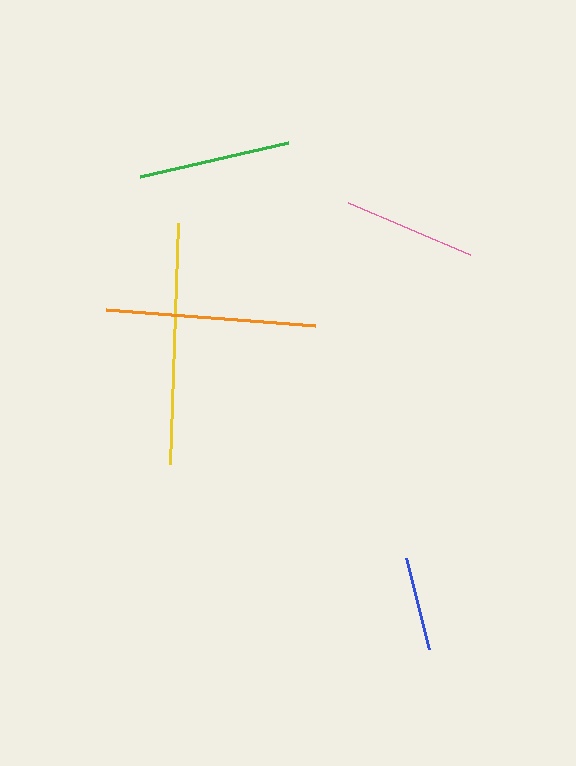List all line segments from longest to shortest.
From longest to shortest: yellow, orange, green, pink, blue.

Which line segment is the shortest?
The blue line is the shortest at approximately 93 pixels.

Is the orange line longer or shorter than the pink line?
The orange line is longer than the pink line.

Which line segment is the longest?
The yellow line is the longest at approximately 242 pixels.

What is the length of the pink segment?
The pink segment is approximately 132 pixels long.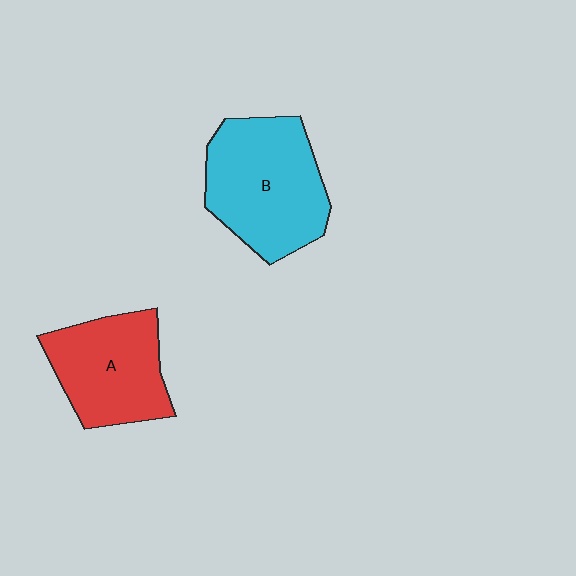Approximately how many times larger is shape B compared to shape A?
Approximately 1.2 times.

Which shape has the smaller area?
Shape A (red).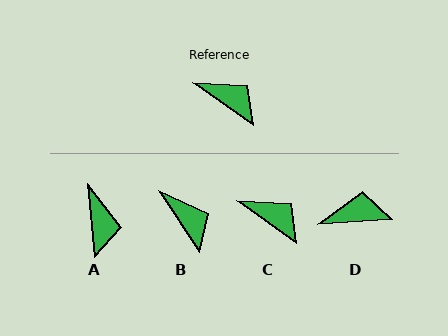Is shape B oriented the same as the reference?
No, it is off by about 21 degrees.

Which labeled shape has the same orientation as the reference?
C.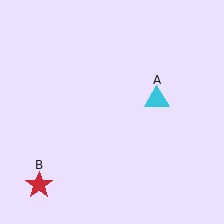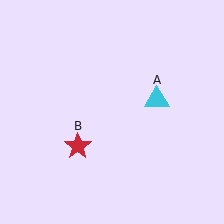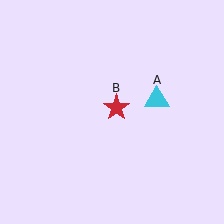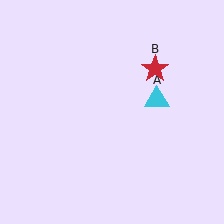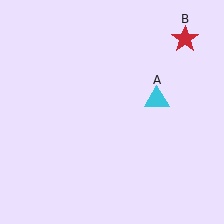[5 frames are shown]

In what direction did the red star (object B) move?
The red star (object B) moved up and to the right.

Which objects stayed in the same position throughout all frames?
Cyan triangle (object A) remained stationary.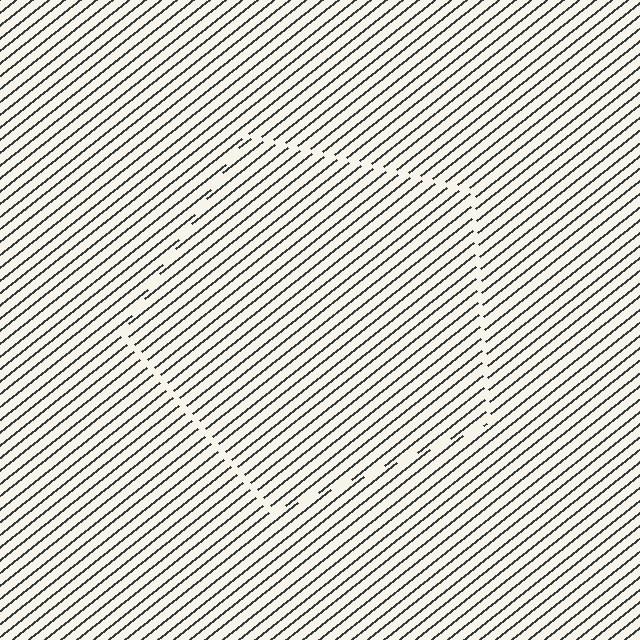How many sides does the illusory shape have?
5 sides — the line-ends trace a pentagon.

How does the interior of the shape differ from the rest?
The interior of the shape contains the same grating, shifted by half a period — the contour is defined by the phase discontinuity where line-ends from the inner and outer gratings abut.